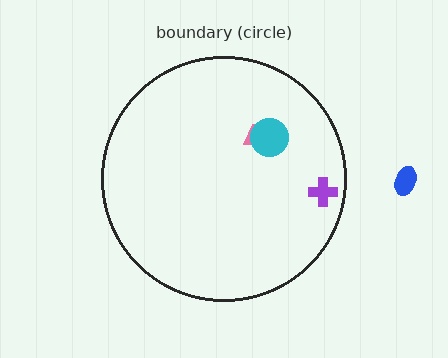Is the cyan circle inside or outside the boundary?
Inside.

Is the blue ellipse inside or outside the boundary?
Outside.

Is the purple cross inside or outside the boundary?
Inside.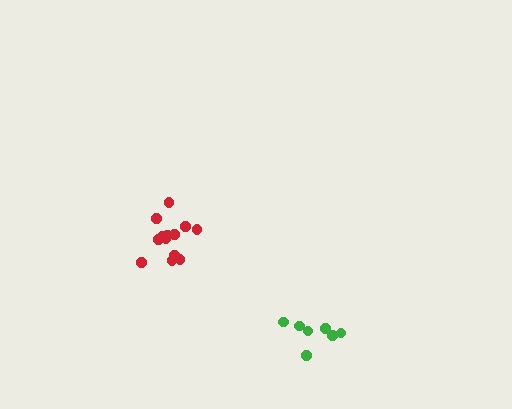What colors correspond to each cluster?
The clusters are colored: green, red.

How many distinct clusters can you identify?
There are 2 distinct clusters.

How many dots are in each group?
Group 1: 7 dots, Group 2: 13 dots (20 total).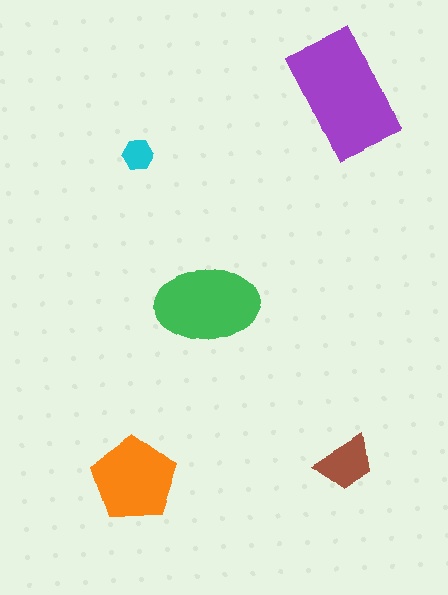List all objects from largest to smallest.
The purple rectangle, the green ellipse, the orange pentagon, the brown trapezoid, the cyan hexagon.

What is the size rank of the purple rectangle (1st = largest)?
1st.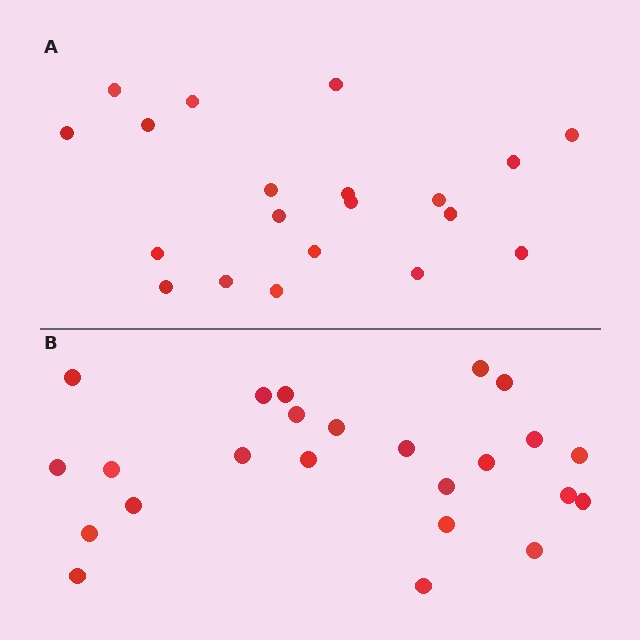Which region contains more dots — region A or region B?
Region B (the bottom region) has more dots.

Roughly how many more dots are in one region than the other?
Region B has about 4 more dots than region A.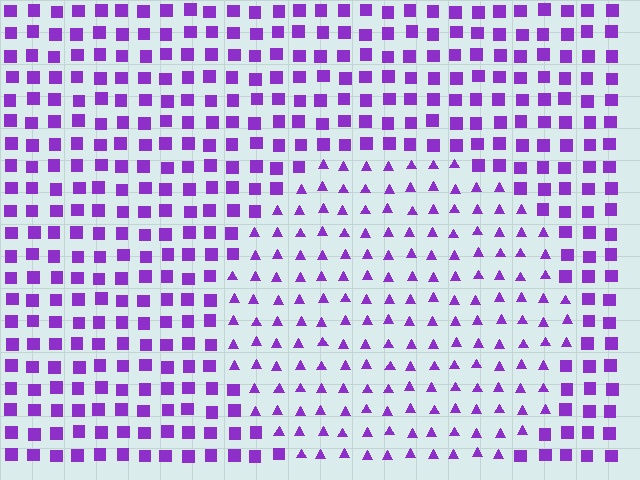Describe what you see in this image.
The image is filled with small purple elements arranged in a uniform grid. A circle-shaped region contains triangles, while the surrounding area contains squares. The boundary is defined purely by the change in element shape.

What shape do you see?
I see a circle.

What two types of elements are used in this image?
The image uses triangles inside the circle region and squares outside it.